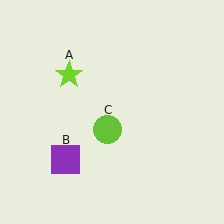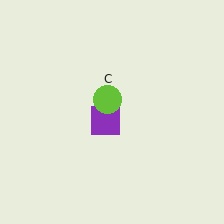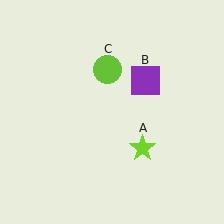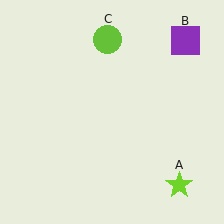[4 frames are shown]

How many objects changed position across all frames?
3 objects changed position: lime star (object A), purple square (object B), lime circle (object C).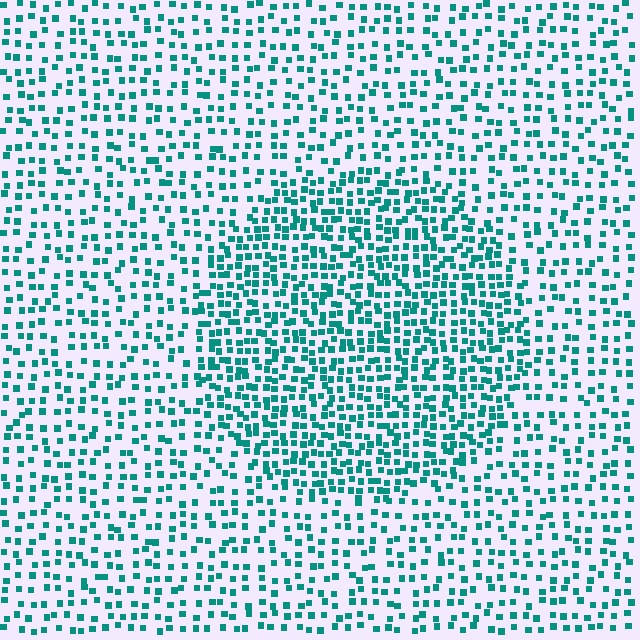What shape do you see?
I see a circle.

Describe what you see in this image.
The image contains small teal elements arranged at two different densities. A circle-shaped region is visible where the elements are more densely packed than the surrounding area.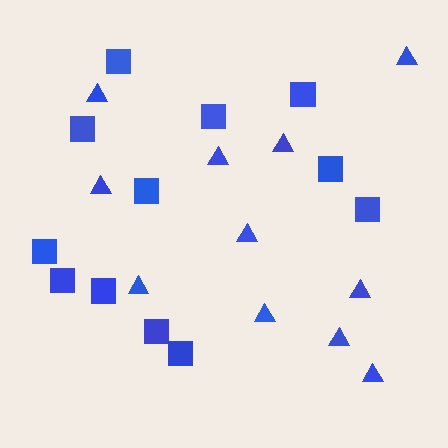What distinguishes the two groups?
There are 2 groups: one group of squares (12) and one group of triangles (11).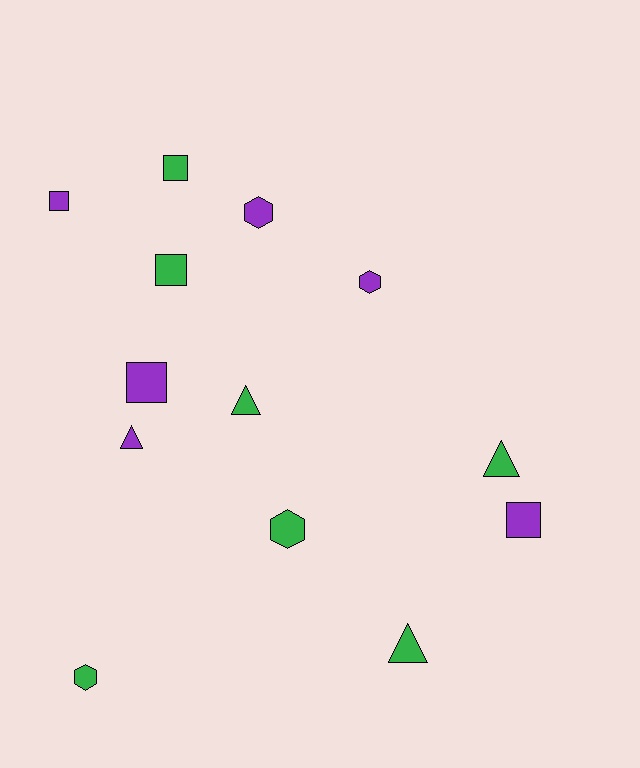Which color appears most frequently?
Green, with 7 objects.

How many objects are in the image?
There are 13 objects.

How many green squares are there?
There are 2 green squares.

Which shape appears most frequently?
Square, with 5 objects.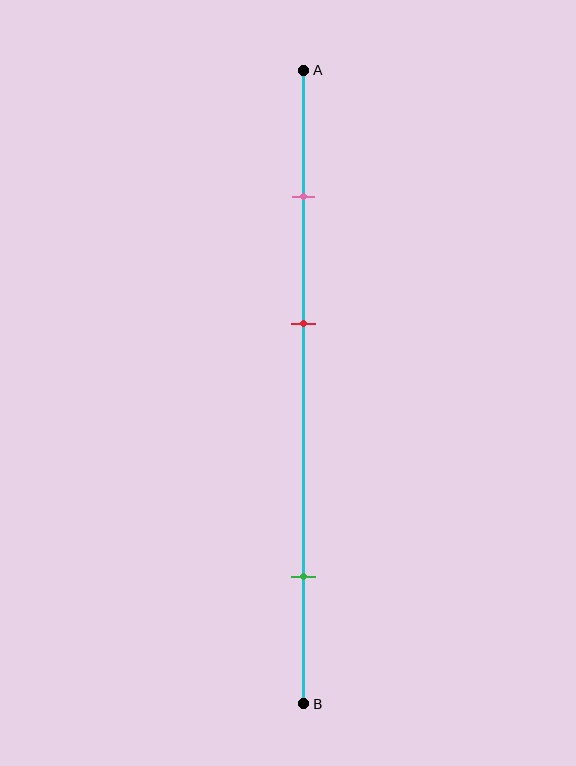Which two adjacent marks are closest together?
The pink and red marks are the closest adjacent pair.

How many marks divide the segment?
There are 3 marks dividing the segment.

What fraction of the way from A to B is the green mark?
The green mark is approximately 80% (0.8) of the way from A to B.